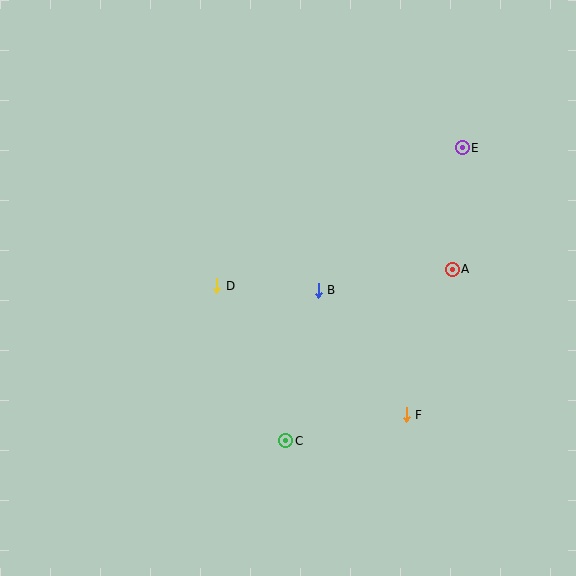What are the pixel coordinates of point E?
Point E is at (462, 148).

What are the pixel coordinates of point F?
Point F is at (406, 415).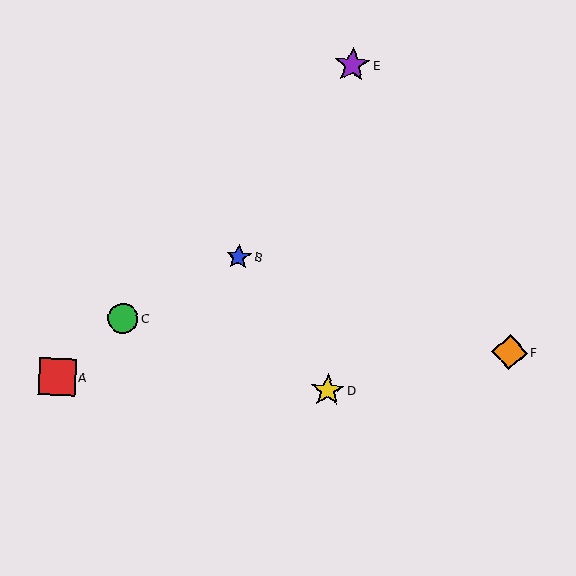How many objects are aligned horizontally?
2 objects (A, D) are aligned horizontally.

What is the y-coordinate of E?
Object E is at y≈65.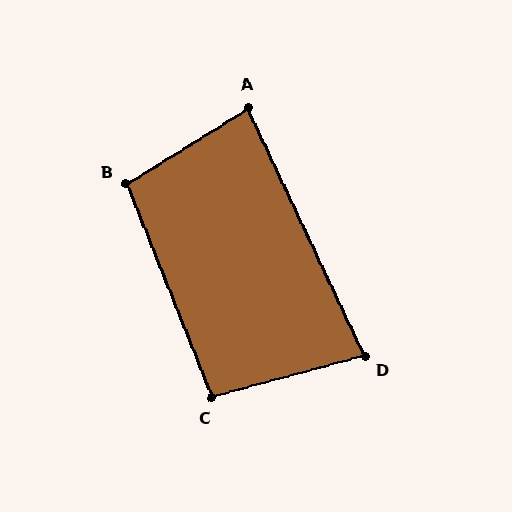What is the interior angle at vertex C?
Approximately 97 degrees (obtuse).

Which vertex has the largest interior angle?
B, at approximately 100 degrees.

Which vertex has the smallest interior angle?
D, at approximately 80 degrees.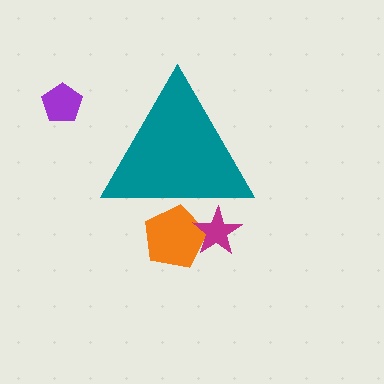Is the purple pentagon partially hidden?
No, the purple pentagon is fully visible.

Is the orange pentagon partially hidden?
Yes, the orange pentagon is partially hidden behind the teal triangle.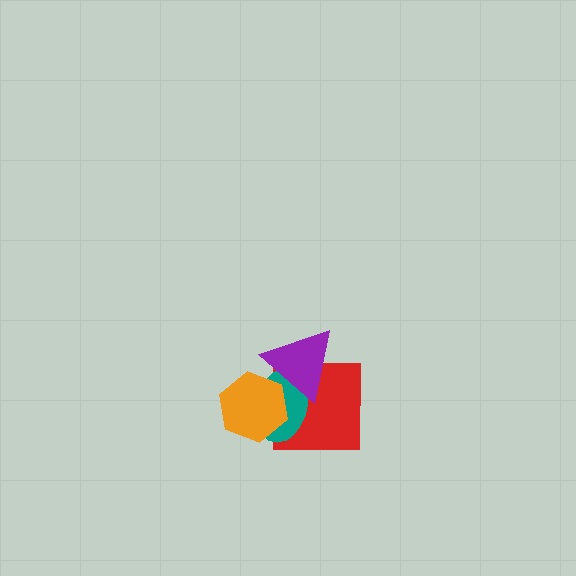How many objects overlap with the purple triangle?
3 objects overlap with the purple triangle.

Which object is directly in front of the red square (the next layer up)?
The teal ellipse is directly in front of the red square.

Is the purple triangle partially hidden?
Yes, it is partially covered by another shape.